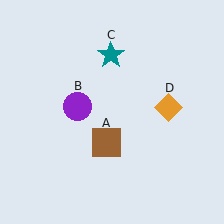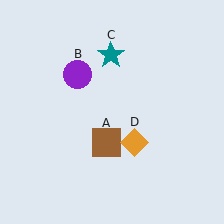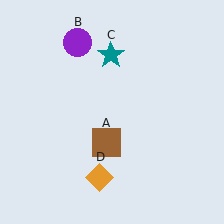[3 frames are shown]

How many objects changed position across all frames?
2 objects changed position: purple circle (object B), orange diamond (object D).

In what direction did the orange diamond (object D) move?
The orange diamond (object D) moved down and to the left.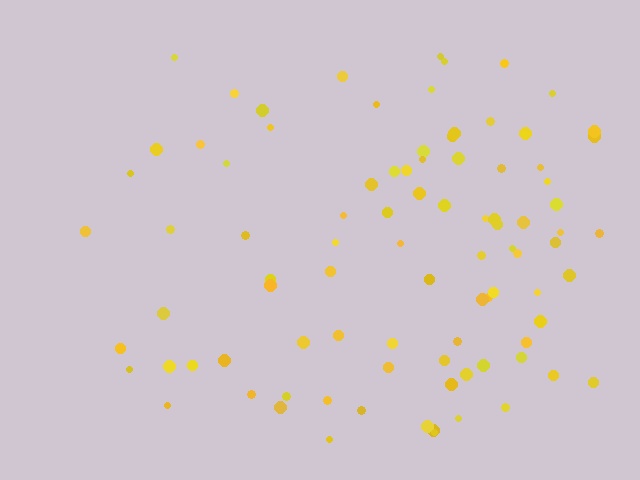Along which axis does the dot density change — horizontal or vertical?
Horizontal.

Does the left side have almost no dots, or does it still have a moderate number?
Still a moderate number, just noticeably fewer than the right.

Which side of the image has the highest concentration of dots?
The right.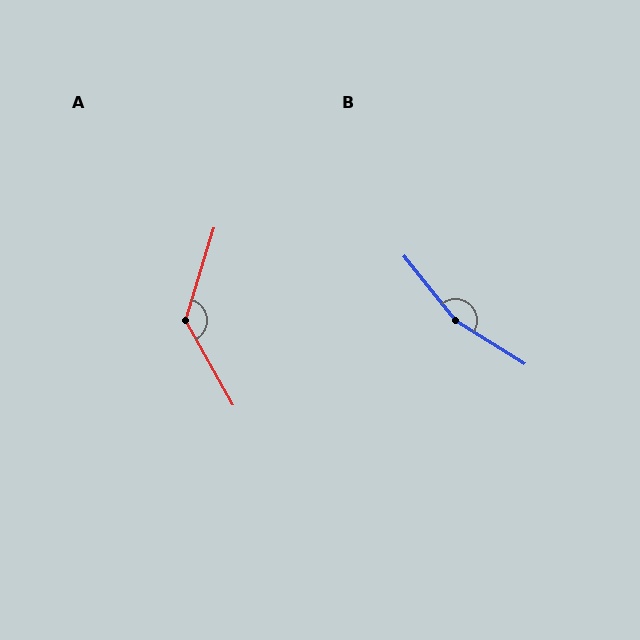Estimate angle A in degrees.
Approximately 134 degrees.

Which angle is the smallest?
A, at approximately 134 degrees.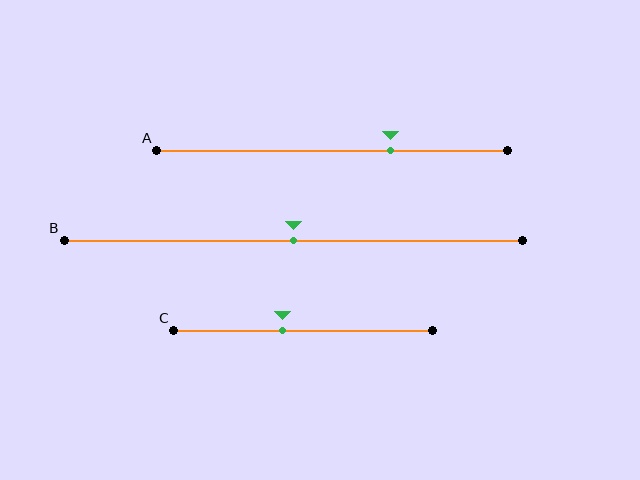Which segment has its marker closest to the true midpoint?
Segment B has its marker closest to the true midpoint.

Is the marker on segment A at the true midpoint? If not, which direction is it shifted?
No, the marker on segment A is shifted to the right by about 16% of the segment length.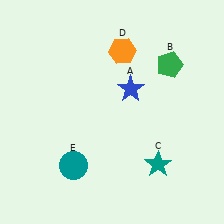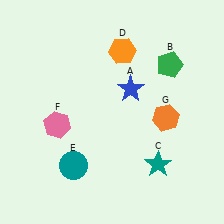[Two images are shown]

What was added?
A pink hexagon (F), an orange hexagon (G) were added in Image 2.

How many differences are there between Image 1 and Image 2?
There are 2 differences between the two images.